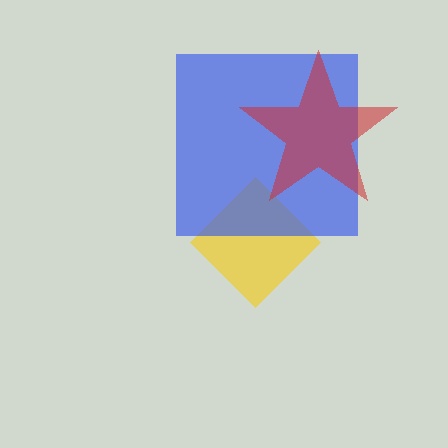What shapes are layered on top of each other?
The layered shapes are: a yellow diamond, a blue square, a red star.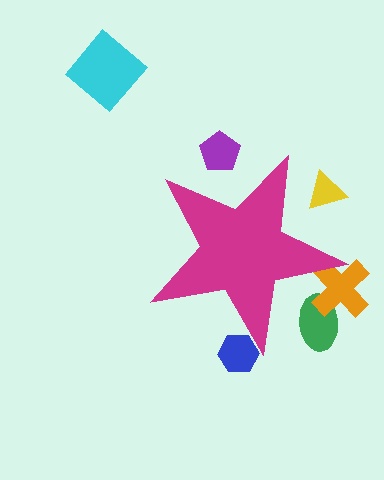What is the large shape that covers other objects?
A magenta star.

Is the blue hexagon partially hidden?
Yes, the blue hexagon is partially hidden behind the magenta star.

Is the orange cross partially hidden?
Yes, the orange cross is partially hidden behind the magenta star.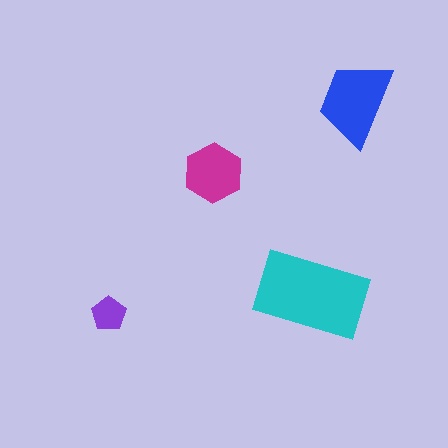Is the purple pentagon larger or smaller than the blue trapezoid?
Smaller.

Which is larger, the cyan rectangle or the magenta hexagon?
The cyan rectangle.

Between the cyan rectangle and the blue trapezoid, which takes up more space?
The cyan rectangle.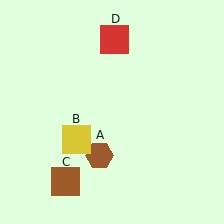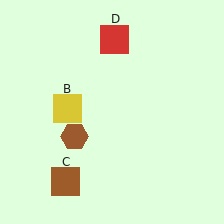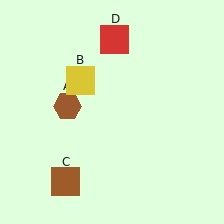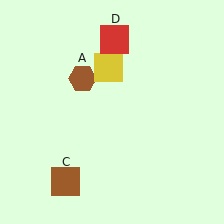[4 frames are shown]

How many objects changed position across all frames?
2 objects changed position: brown hexagon (object A), yellow square (object B).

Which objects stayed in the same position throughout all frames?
Brown square (object C) and red square (object D) remained stationary.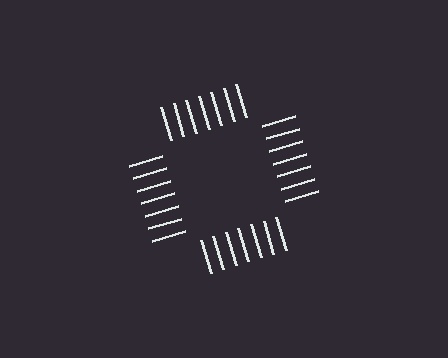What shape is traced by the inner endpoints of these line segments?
An illusory square — the line segments terminate on its edges but no continuous stroke is drawn.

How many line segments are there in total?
28 — 7 along each of the 4 edges.